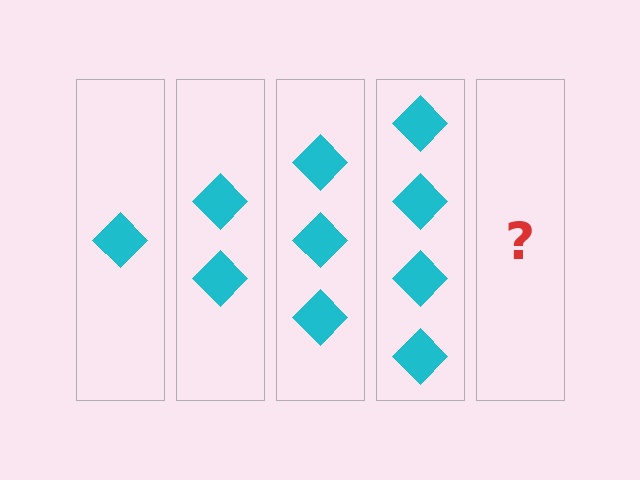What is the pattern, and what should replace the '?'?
The pattern is that each step adds one more diamond. The '?' should be 5 diamonds.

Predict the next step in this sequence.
The next step is 5 diamonds.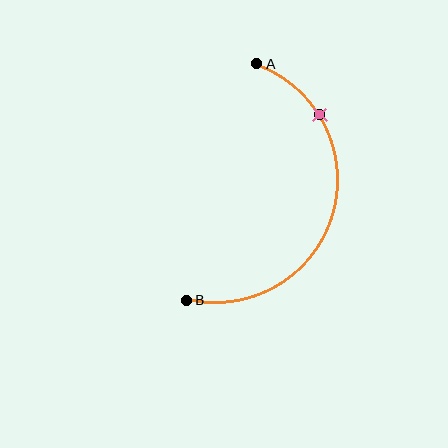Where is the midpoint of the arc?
The arc midpoint is the point on the curve farthest from the straight line joining A and B. It sits to the right of that line.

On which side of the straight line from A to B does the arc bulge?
The arc bulges to the right of the straight line connecting A and B.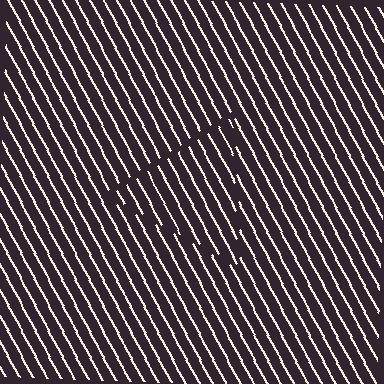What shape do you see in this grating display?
An illusory triangle. The interior of the shape contains the same grating, shifted by half a period — the contour is defined by the phase discontinuity where line-ends from the inner and outer gratings abut.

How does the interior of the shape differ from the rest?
The interior of the shape contains the same grating, shifted by half a period — the contour is defined by the phase discontinuity where line-ends from the inner and outer gratings abut.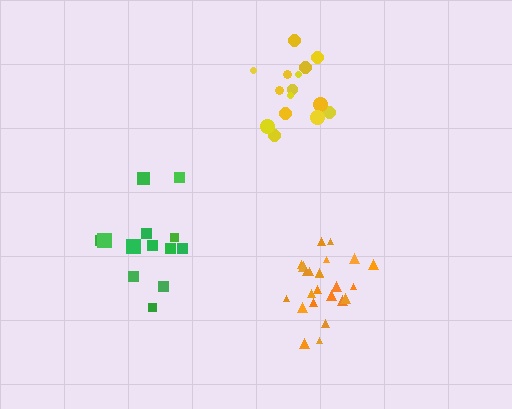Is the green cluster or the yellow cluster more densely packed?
Yellow.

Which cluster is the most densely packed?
Orange.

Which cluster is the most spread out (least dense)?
Green.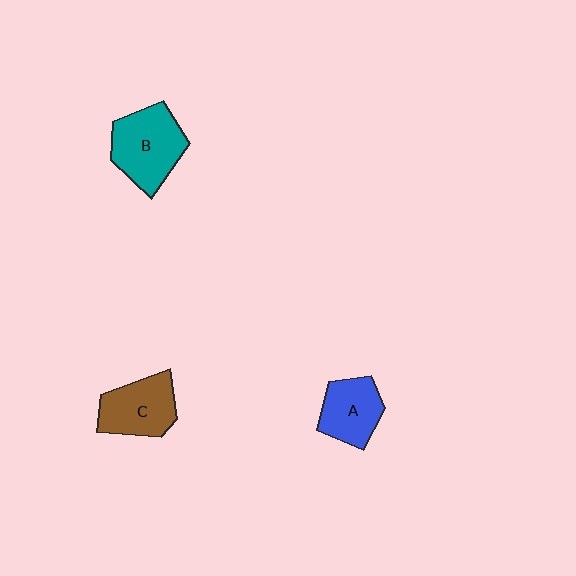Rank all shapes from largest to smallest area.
From largest to smallest: B (teal), C (brown), A (blue).